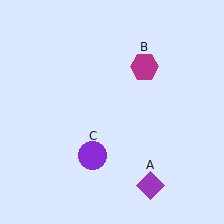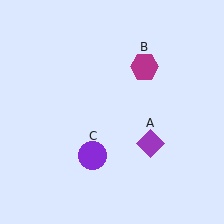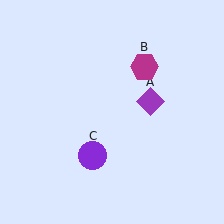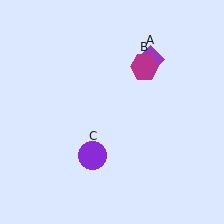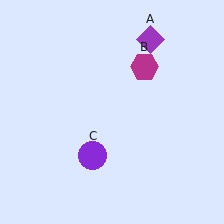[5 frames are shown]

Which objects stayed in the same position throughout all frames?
Magenta hexagon (object B) and purple circle (object C) remained stationary.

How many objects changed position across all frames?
1 object changed position: purple diamond (object A).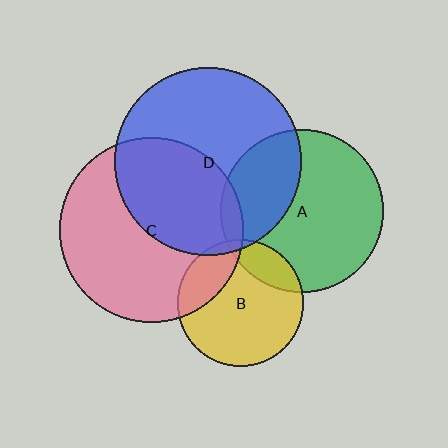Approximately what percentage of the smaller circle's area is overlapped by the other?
Approximately 5%.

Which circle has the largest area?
Circle D (blue).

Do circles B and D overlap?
Yes.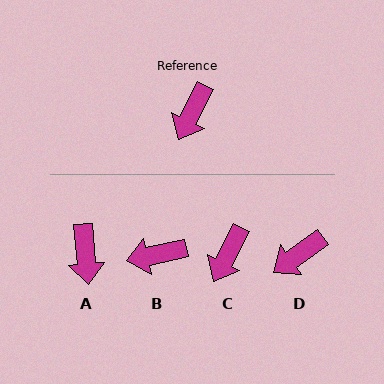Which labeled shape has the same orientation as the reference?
C.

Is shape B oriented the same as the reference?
No, it is off by about 51 degrees.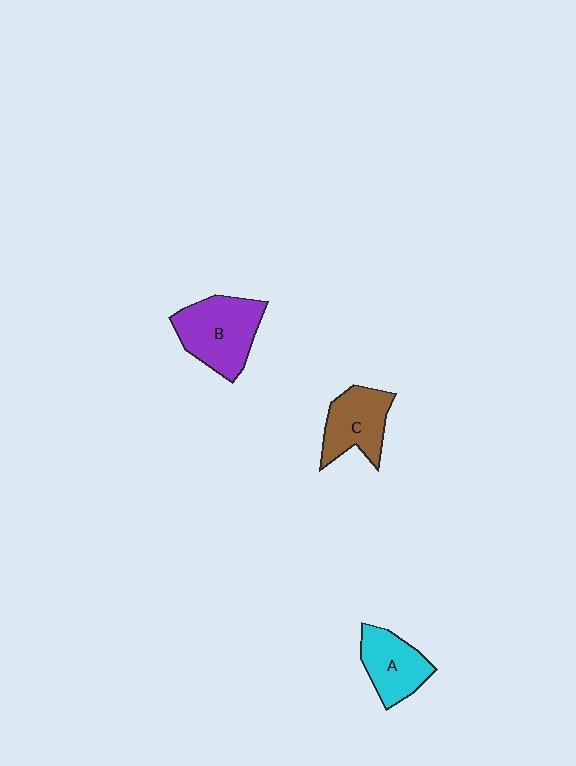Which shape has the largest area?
Shape B (purple).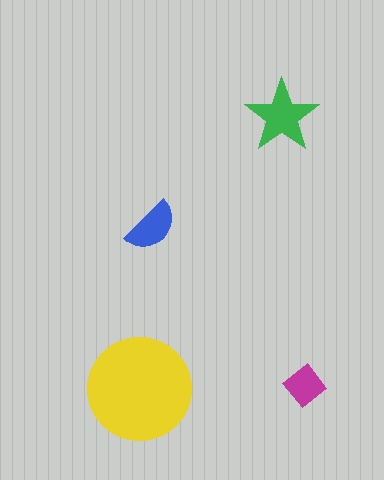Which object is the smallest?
The magenta diamond.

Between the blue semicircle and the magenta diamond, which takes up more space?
The blue semicircle.